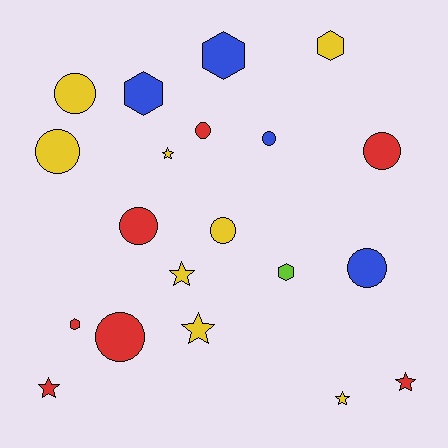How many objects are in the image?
There are 20 objects.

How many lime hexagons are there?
There is 1 lime hexagon.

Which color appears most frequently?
Yellow, with 8 objects.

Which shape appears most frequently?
Circle, with 9 objects.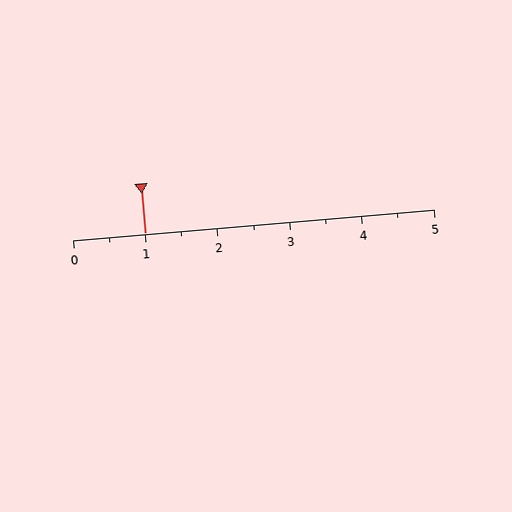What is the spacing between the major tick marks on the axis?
The major ticks are spaced 1 apart.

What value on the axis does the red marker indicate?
The marker indicates approximately 1.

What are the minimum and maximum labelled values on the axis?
The axis runs from 0 to 5.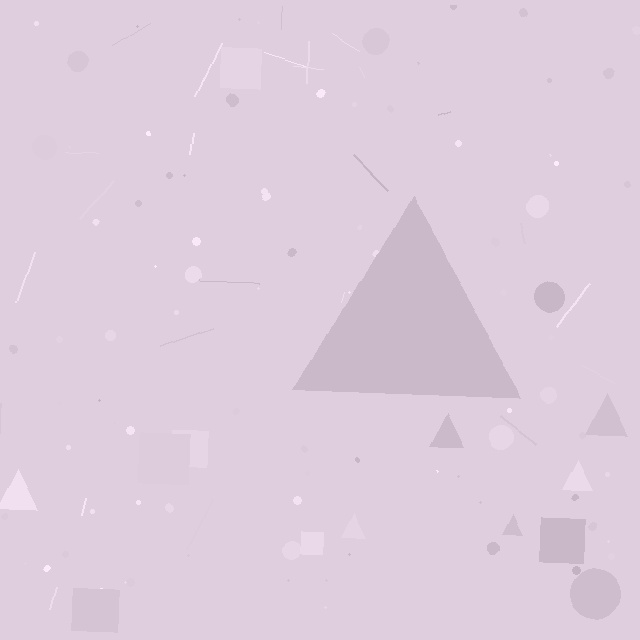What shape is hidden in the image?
A triangle is hidden in the image.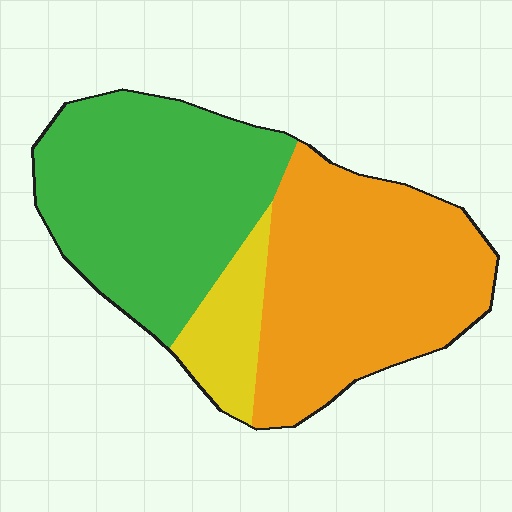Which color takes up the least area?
Yellow, at roughly 10%.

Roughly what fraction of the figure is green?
Green covers roughly 45% of the figure.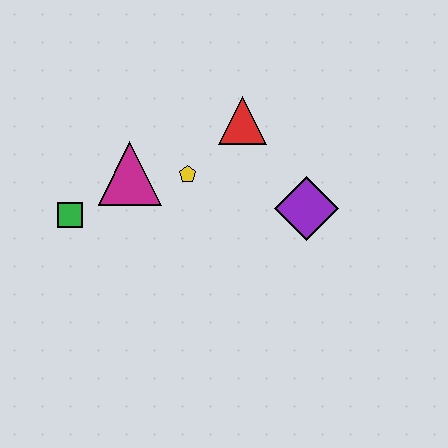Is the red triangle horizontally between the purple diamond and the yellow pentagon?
Yes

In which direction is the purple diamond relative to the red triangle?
The purple diamond is below the red triangle.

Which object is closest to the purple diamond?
The red triangle is closest to the purple diamond.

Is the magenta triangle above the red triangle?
No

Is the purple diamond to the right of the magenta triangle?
Yes